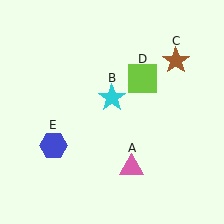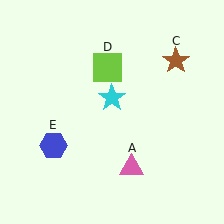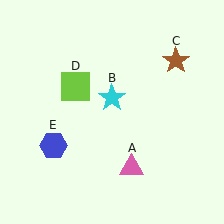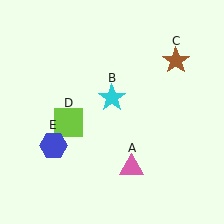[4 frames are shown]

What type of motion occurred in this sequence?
The lime square (object D) rotated counterclockwise around the center of the scene.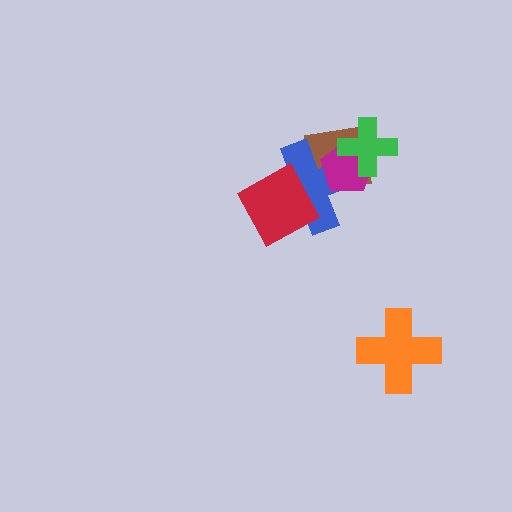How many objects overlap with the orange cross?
0 objects overlap with the orange cross.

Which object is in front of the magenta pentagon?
The green cross is in front of the magenta pentagon.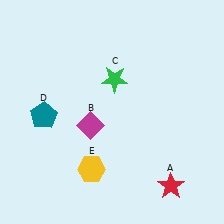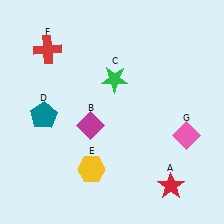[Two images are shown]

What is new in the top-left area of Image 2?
A red cross (F) was added in the top-left area of Image 2.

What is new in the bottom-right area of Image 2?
A pink diamond (G) was added in the bottom-right area of Image 2.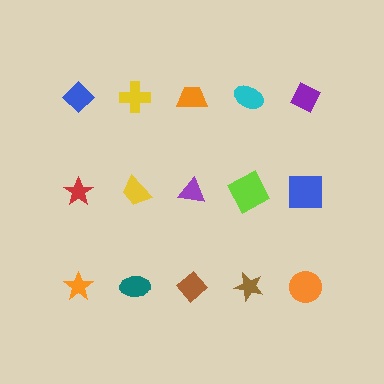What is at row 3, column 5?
An orange circle.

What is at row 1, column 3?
An orange trapezoid.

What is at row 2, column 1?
A red star.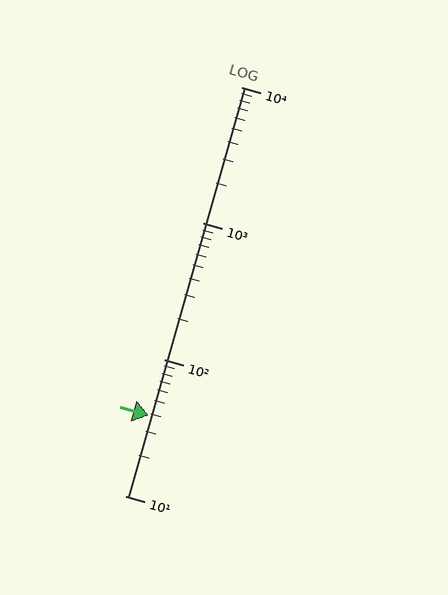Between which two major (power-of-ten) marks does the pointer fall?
The pointer is between 10 and 100.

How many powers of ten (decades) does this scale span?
The scale spans 3 decades, from 10 to 10000.